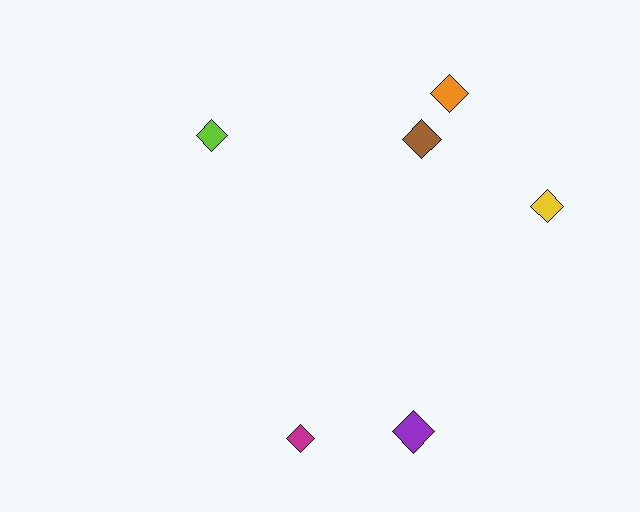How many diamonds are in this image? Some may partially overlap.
There are 6 diamonds.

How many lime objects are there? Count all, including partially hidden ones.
There is 1 lime object.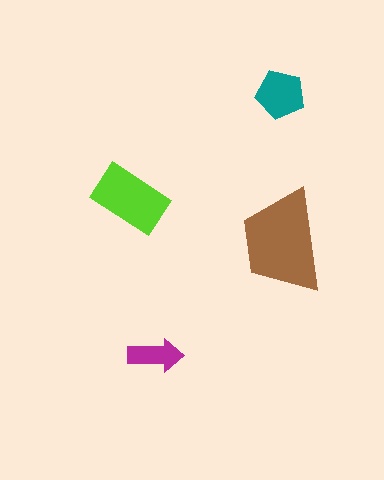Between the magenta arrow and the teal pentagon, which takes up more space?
The teal pentagon.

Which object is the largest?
The brown trapezoid.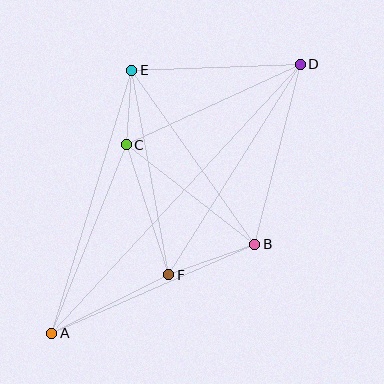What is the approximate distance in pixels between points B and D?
The distance between B and D is approximately 185 pixels.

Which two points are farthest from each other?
Points A and D are farthest from each other.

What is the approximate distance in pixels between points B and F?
The distance between B and F is approximately 92 pixels.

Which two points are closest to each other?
Points C and E are closest to each other.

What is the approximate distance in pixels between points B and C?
The distance between B and C is approximately 163 pixels.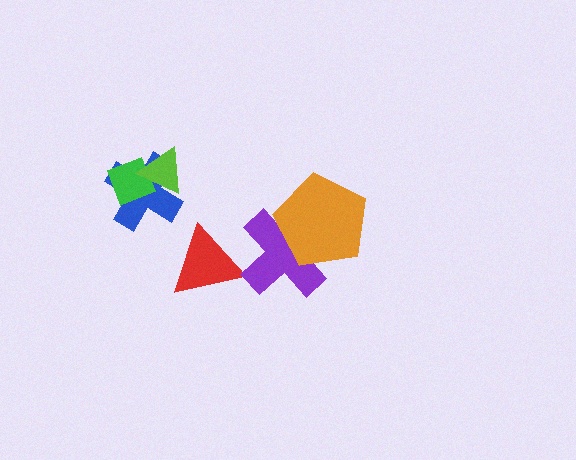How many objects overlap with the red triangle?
1 object overlaps with the red triangle.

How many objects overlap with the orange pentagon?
1 object overlaps with the orange pentagon.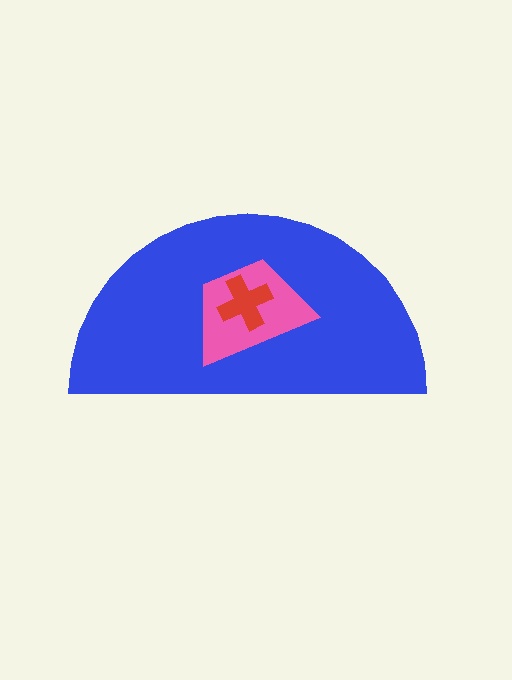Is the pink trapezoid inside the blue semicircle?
Yes.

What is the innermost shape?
The red cross.